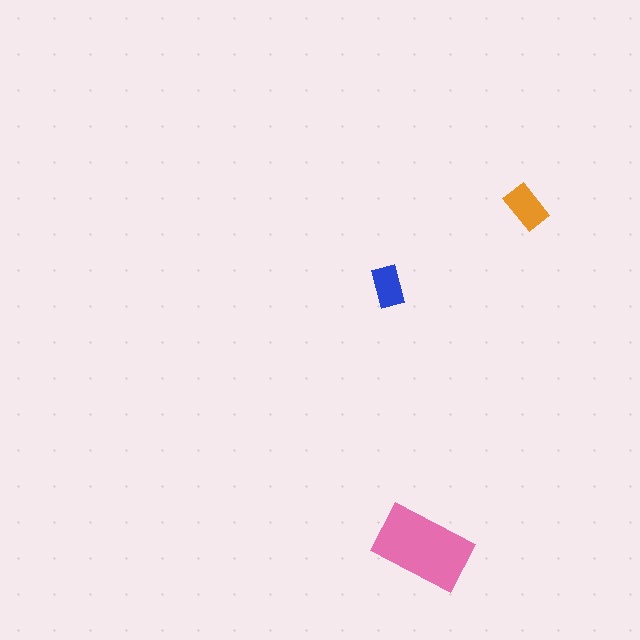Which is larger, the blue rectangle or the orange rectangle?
The orange one.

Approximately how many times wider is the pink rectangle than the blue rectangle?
About 2.5 times wider.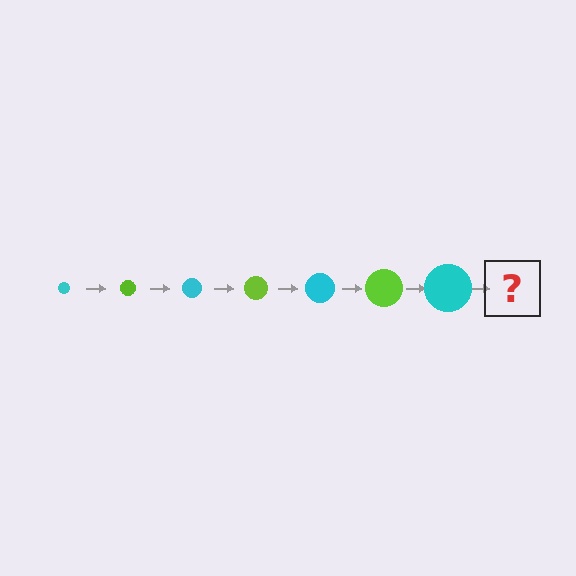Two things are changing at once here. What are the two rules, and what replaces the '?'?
The two rules are that the circle grows larger each step and the color cycles through cyan and lime. The '?' should be a lime circle, larger than the previous one.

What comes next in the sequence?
The next element should be a lime circle, larger than the previous one.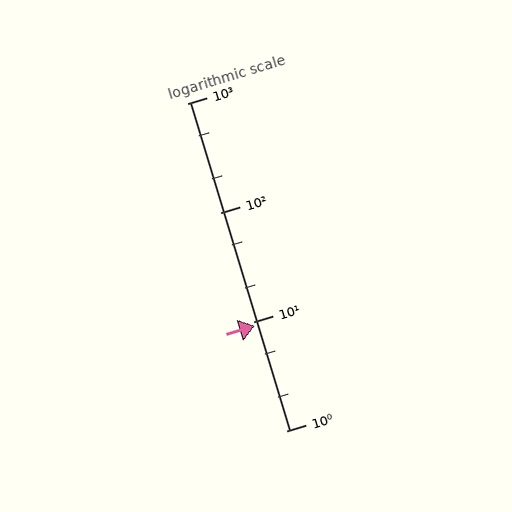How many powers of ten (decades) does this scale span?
The scale spans 3 decades, from 1 to 1000.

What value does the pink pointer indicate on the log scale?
The pointer indicates approximately 9.1.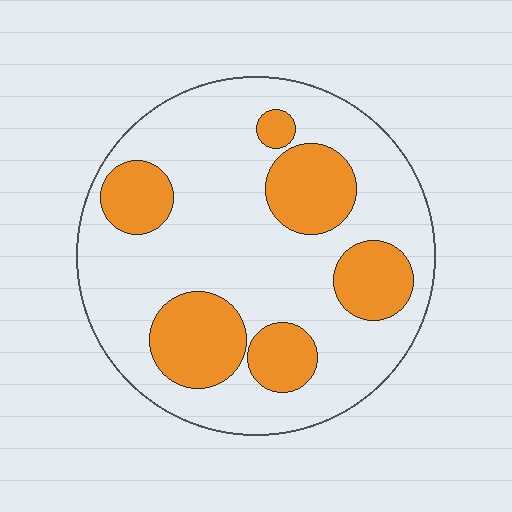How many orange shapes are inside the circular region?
6.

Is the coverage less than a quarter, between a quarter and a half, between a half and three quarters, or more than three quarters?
Between a quarter and a half.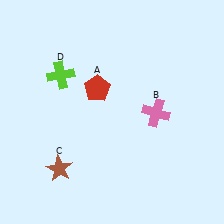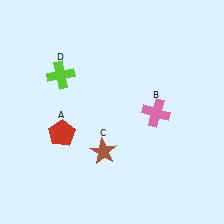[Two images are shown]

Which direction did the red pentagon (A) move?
The red pentagon (A) moved down.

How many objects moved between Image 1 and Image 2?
2 objects moved between the two images.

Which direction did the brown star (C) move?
The brown star (C) moved right.